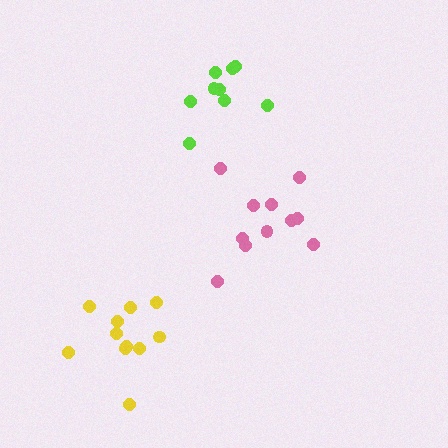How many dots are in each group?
Group 1: 11 dots, Group 2: 11 dots, Group 3: 9 dots (31 total).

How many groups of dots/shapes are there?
There are 3 groups.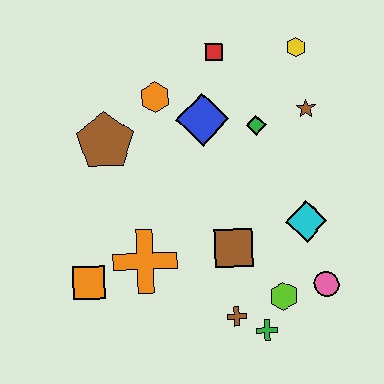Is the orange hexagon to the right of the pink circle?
No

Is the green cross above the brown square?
No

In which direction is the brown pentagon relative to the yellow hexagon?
The brown pentagon is to the left of the yellow hexagon.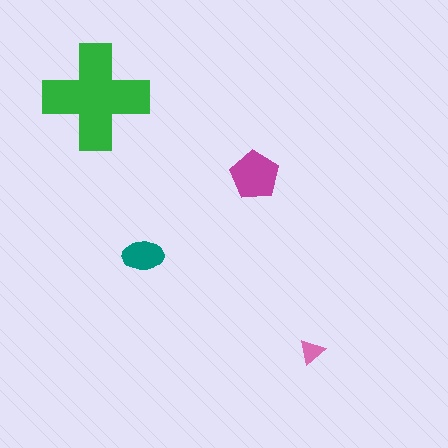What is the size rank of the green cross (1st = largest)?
1st.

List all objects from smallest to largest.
The pink triangle, the teal ellipse, the magenta pentagon, the green cross.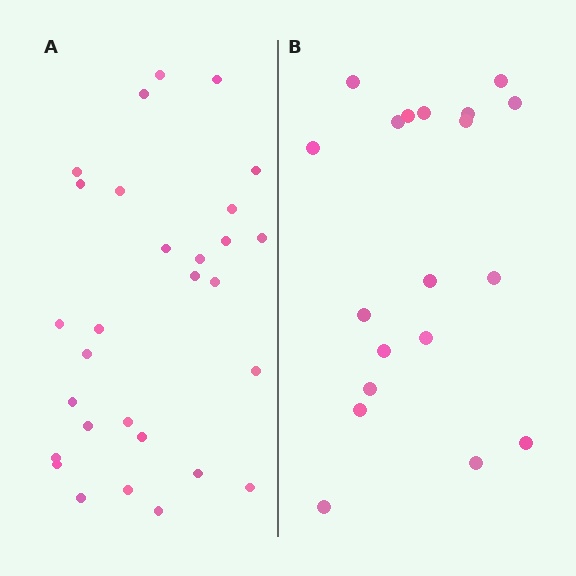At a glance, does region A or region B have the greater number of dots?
Region A (the left region) has more dots.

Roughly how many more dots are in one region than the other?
Region A has roughly 10 or so more dots than region B.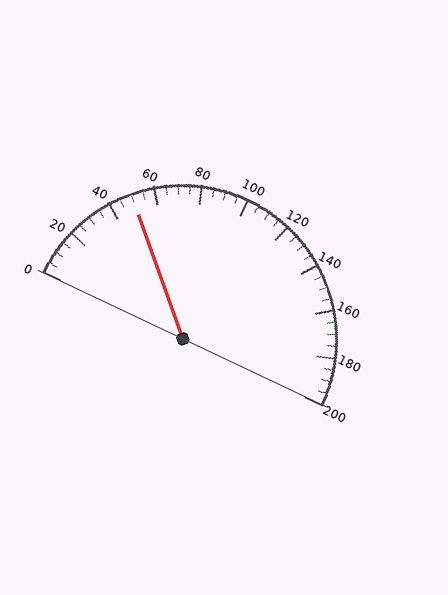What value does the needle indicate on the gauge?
The needle indicates approximately 50.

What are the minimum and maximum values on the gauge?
The gauge ranges from 0 to 200.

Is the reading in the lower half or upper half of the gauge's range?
The reading is in the lower half of the range (0 to 200).